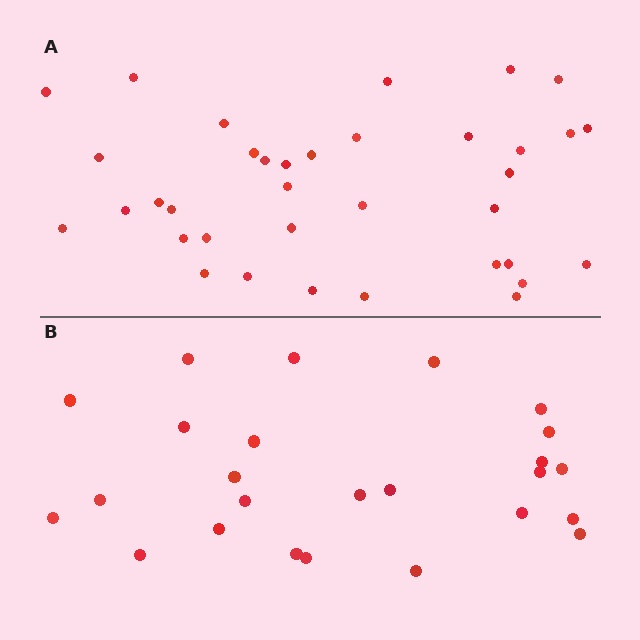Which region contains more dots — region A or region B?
Region A (the top region) has more dots.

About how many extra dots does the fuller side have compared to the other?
Region A has roughly 12 or so more dots than region B.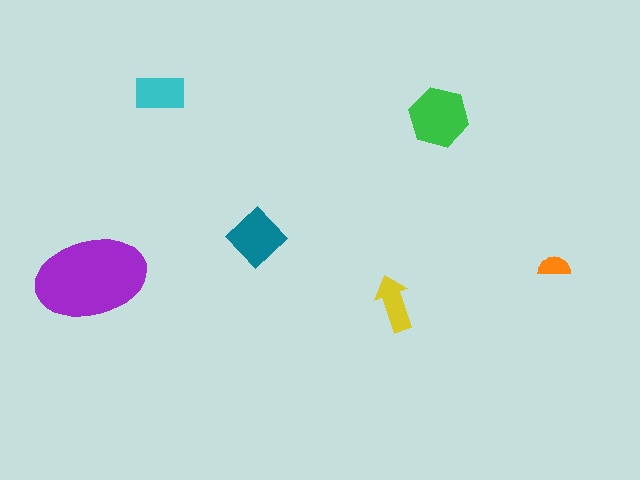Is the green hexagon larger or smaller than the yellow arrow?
Larger.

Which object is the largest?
The purple ellipse.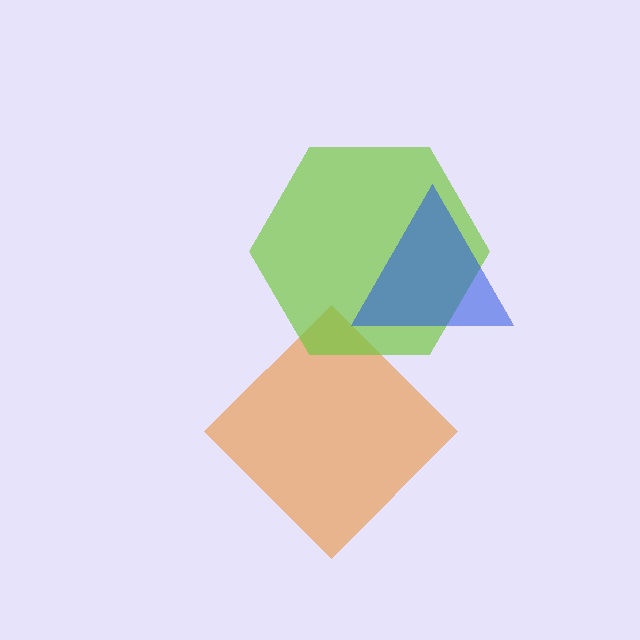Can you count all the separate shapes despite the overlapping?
Yes, there are 3 separate shapes.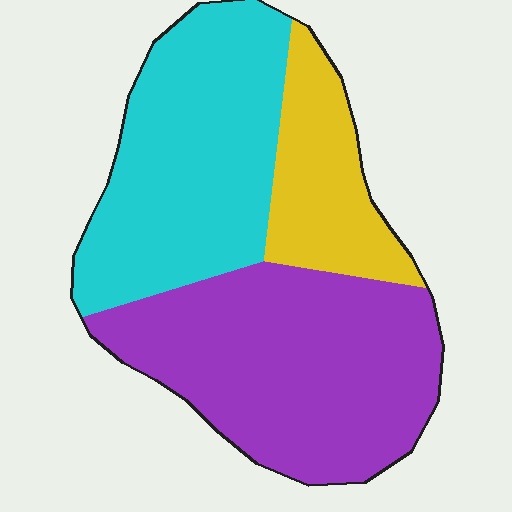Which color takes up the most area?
Purple, at roughly 45%.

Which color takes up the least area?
Yellow, at roughly 20%.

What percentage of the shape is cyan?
Cyan covers roughly 40% of the shape.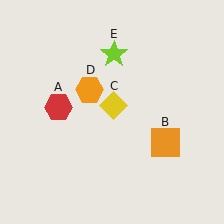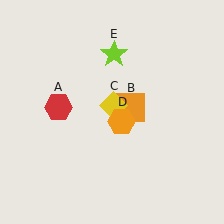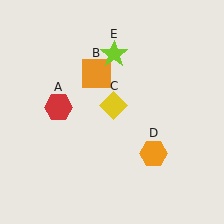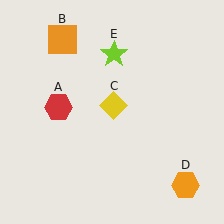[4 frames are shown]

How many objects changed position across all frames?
2 objects changed position: orange square (object B), orange hexagon (object D).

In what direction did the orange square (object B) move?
The orange square (object B) moved up and to the left.